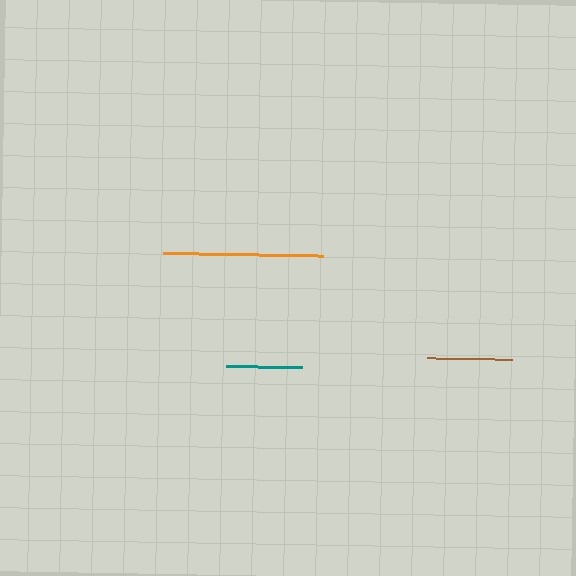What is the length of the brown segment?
The brown segment is approximately 85 pixels long.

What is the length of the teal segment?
The teal segment is approximately 75 pixels long.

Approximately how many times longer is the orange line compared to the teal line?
The orange line is approximately 2.1 times the length of the teal line.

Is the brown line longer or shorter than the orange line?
The orange line is longer than the brown line.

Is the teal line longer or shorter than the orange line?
The orange line is longer than the teal line.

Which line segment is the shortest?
The teal line is the shortest at approximately 75 pixels.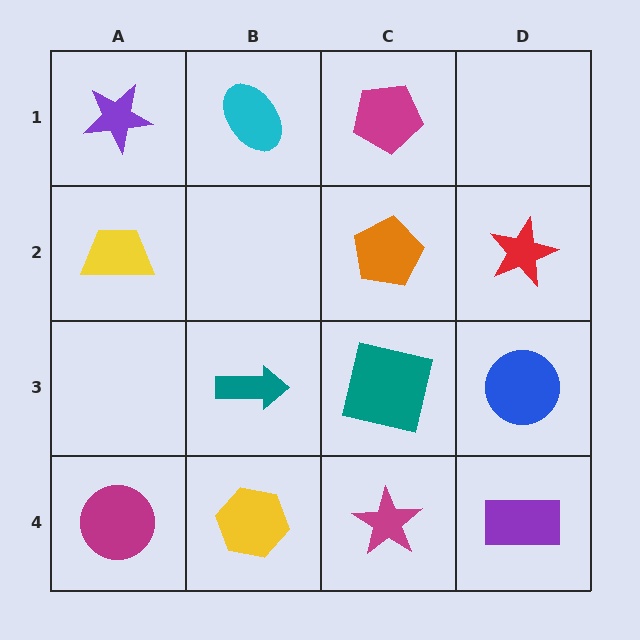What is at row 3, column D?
A blue circle.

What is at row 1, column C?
A magenta pentagon.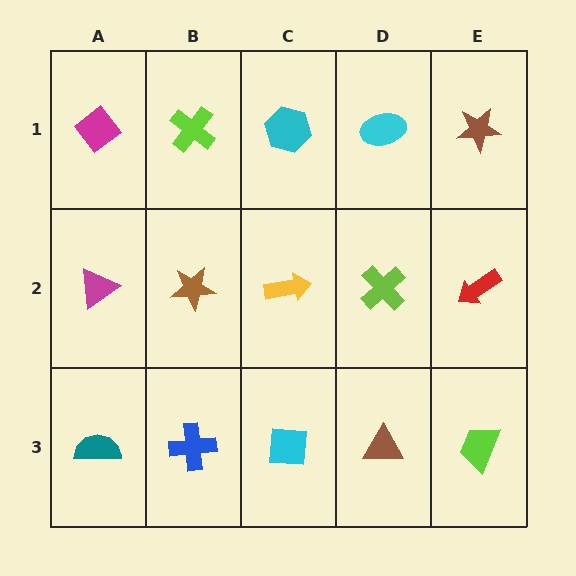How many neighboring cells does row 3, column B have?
3.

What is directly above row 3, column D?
A lime cross.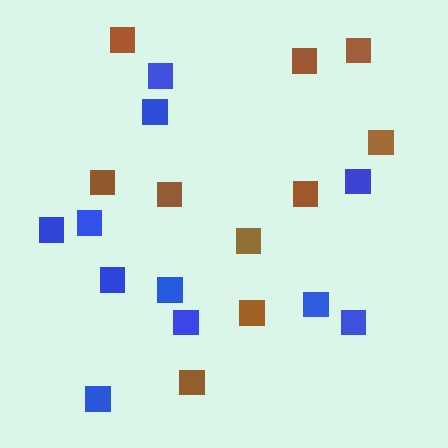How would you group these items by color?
There are 2 groups: one group of brown squares (10) and one group of blue squares (11).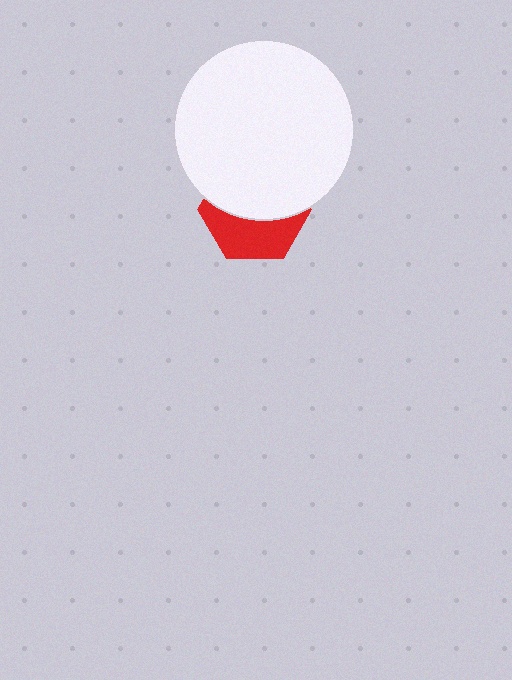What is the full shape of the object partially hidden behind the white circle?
The partially hidden object is a red hexagon.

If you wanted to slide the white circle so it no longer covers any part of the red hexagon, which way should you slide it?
Slide it up — that is the most direct way to separate the two shapes.